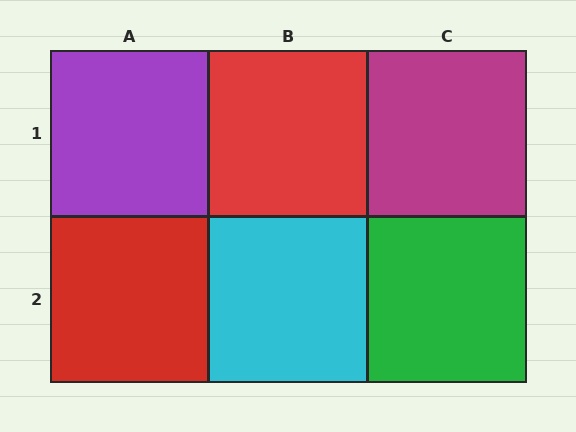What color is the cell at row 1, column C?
Magenta.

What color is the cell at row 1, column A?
Purple.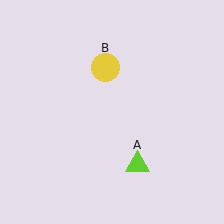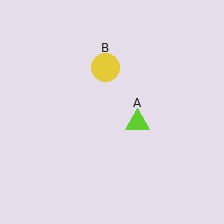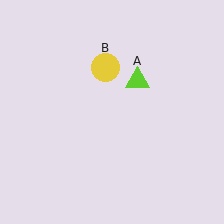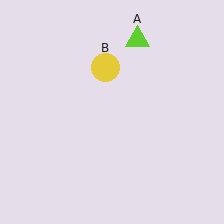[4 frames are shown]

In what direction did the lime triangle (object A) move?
The lime triangle (object A) moved up.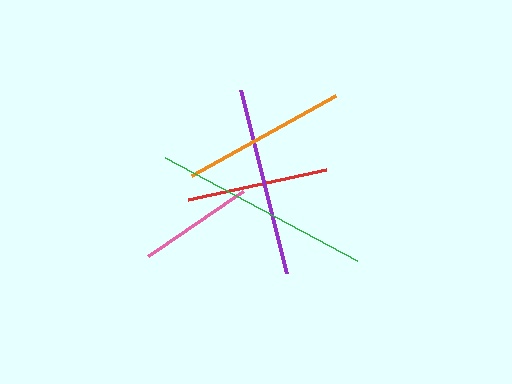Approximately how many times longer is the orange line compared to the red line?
The orange line is approximately 1.2 times the length of the red line.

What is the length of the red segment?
The red segment is approximately 141 pixels long.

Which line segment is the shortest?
The pink line is the shortest at approximately 115 pixels.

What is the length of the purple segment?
The purple segment is approximately 189 pixels long.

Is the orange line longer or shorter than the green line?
The green line is longer than the orange line.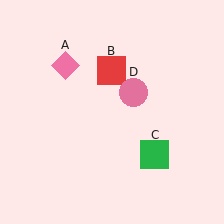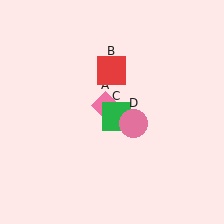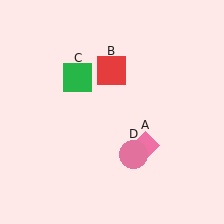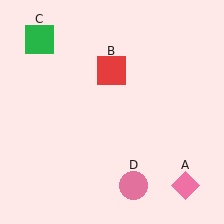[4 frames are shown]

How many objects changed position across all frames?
3 objects changed position: pink diamond (object A), green square (object C), pink circle (object D).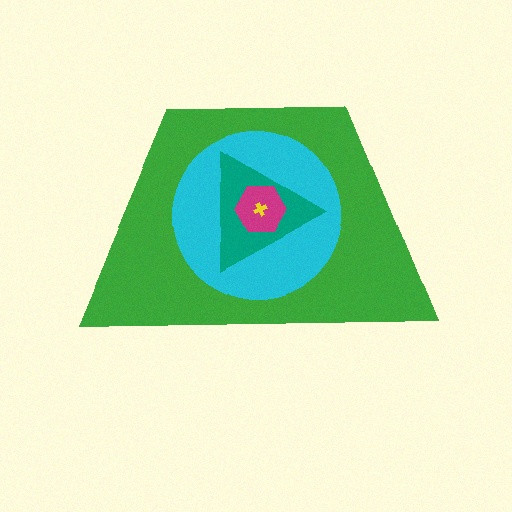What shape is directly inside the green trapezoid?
The cyan circle.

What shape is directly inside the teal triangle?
The magenta hexagon.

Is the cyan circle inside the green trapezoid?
Yes.